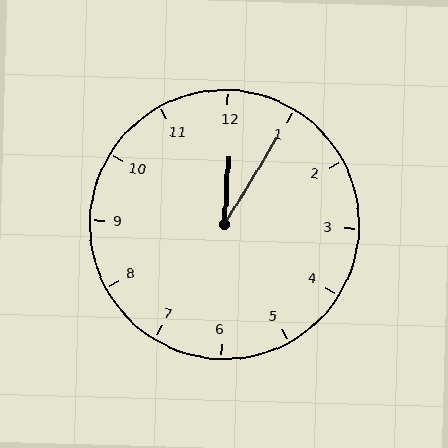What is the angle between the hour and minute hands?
Approximately 28 degrees.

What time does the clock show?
12:05.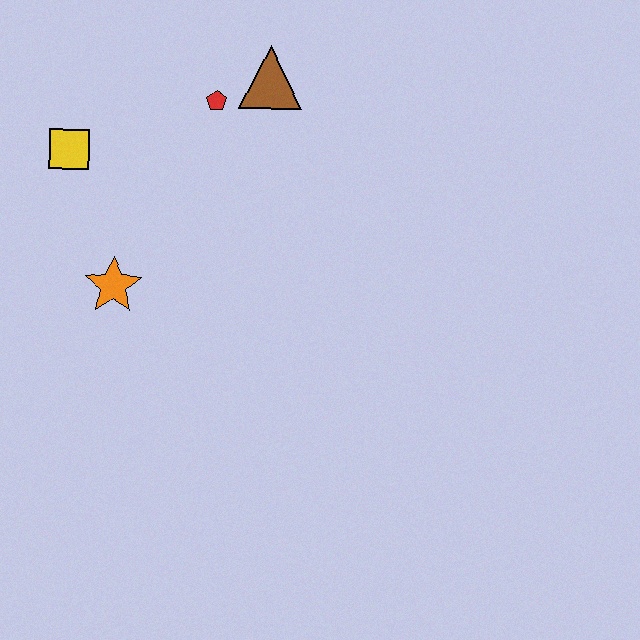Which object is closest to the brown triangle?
The red pentagon is closest to the brown triangle.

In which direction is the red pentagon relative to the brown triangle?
The red pentagon is to the left of the brown triangle.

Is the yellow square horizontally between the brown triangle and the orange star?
No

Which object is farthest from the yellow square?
The brown triangle is farthest from the yellow square.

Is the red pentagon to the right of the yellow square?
Yes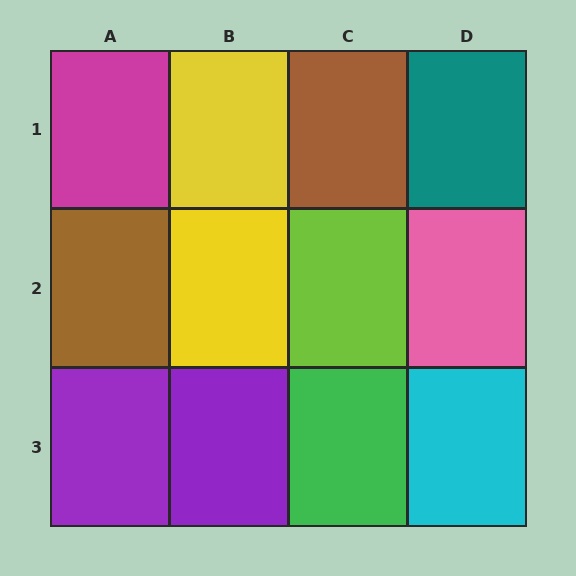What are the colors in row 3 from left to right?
Purple, purple, green, cyan.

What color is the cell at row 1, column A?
Magenta.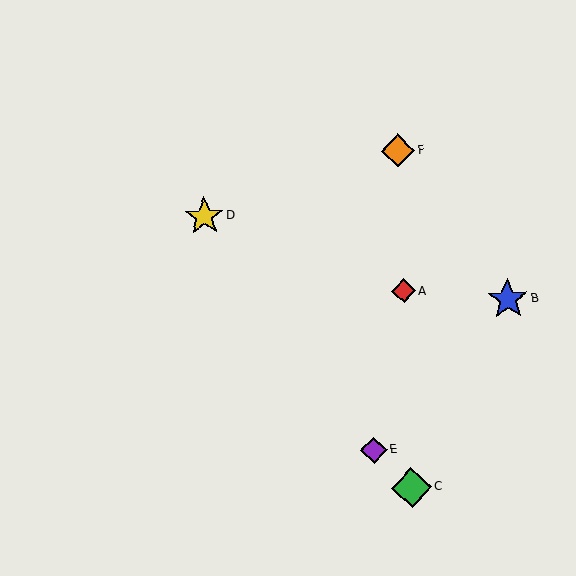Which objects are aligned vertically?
Objects A, C, F are aligned vertically.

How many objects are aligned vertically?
3 objects (A, C, F) are aligned vertically.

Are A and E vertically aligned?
No, A is at x≈403 and E is at x≈374.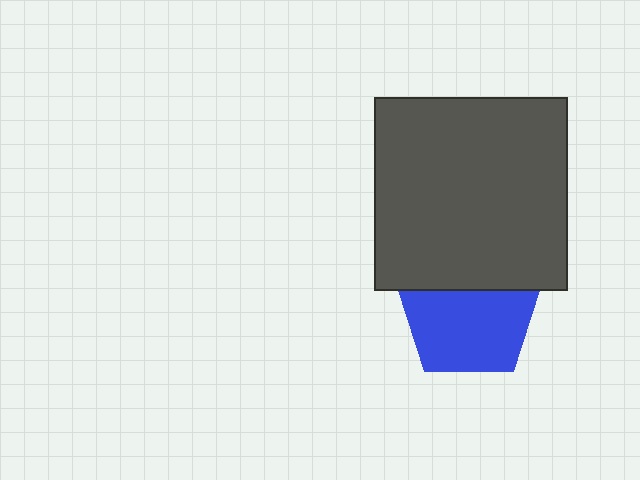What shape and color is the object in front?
The object in front is a dark gray square.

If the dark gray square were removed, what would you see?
You would see the complete blue pentagon.